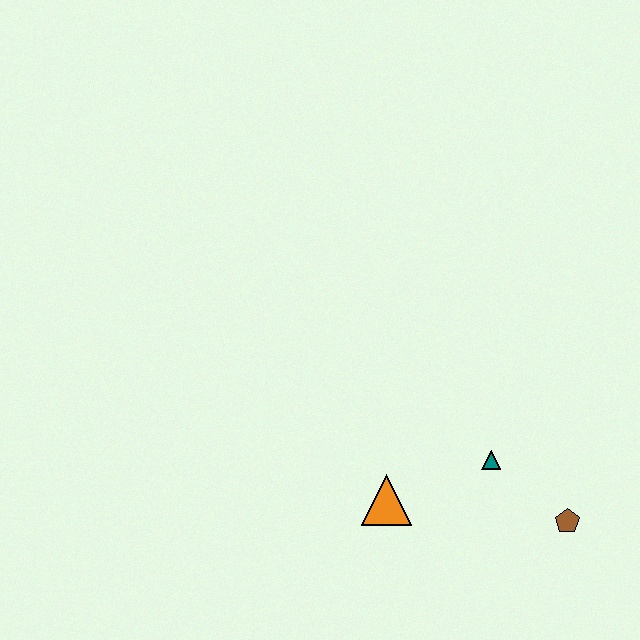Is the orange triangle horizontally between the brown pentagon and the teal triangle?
No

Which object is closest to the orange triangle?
The teal triangle is closest to the orange triangle.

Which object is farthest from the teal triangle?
The orange triangle is farthest from the teal triangle.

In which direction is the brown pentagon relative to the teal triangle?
The brown pentagon is to the right of the teal triangle.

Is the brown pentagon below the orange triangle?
Yes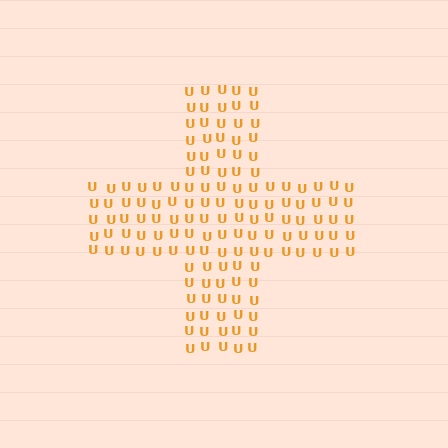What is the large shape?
The large shape is a cross.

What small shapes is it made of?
It is made of small letter U's.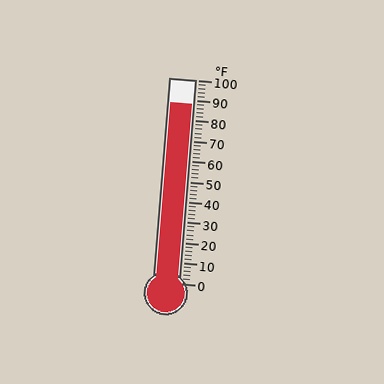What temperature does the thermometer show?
The thermometer shows approximately 88°F.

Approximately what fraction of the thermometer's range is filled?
The thermometer is filled to approximately 90% of its range.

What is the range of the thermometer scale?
The thermometer scale ranges from 0°F to 100°F.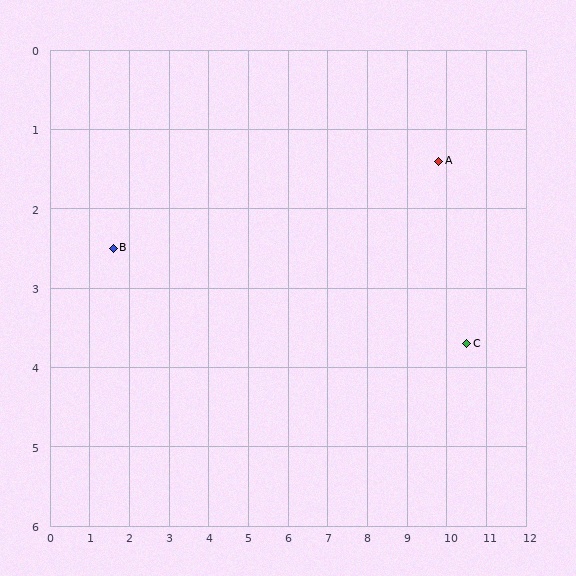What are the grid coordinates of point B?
Point B is at approximately (1.6, 2.5).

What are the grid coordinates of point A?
Point A is at approximately (9.8, 1.4).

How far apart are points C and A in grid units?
Points C and A are about 2.4 grid units apart.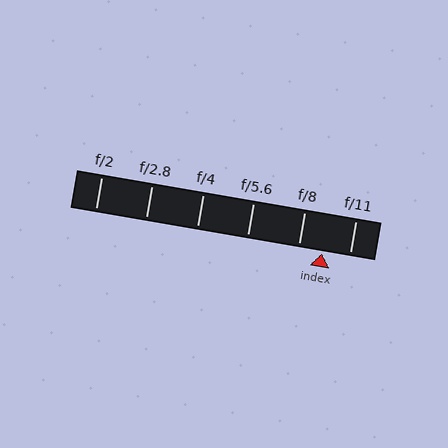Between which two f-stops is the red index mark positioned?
The index mark is between f/8 and f/11.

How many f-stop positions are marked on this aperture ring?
There are 6 f-stop positions marked.